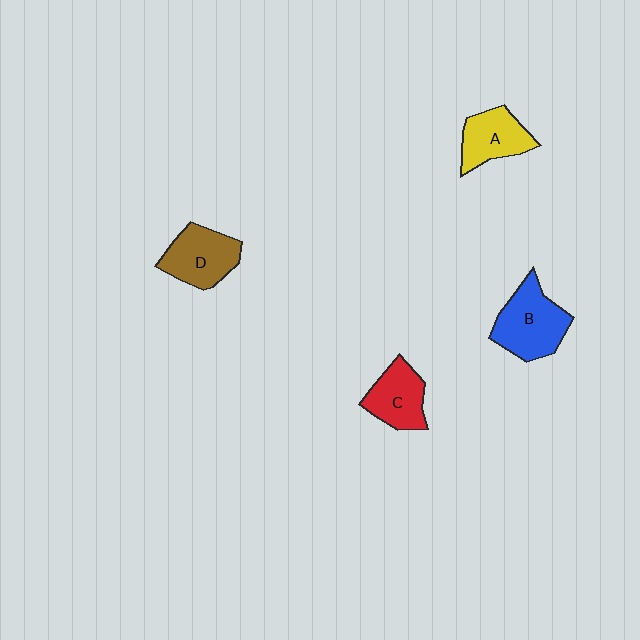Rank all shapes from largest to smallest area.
From largest to smallest: B (blue), D (brown), A (yellow), C (red).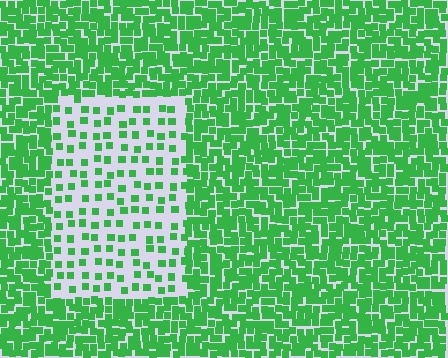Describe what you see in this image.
The image contains small green elements arranged at two different densities. A rectangle-shaped region is visible where the elements are less densely packed than the surrounding area.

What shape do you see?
I see a rectangle.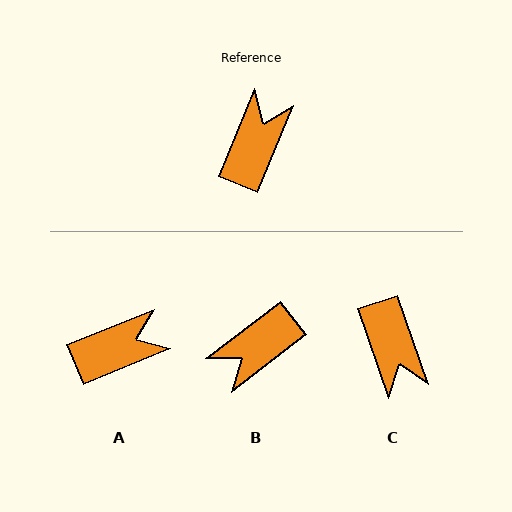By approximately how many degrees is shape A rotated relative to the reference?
Approximately 45 degrees clockwise.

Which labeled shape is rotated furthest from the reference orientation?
B, about 150 degrees away.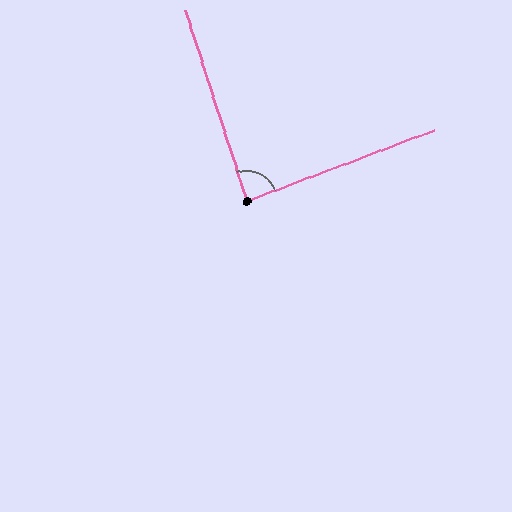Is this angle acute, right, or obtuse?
It is approximately a right angle.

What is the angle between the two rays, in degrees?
Approximately 87 degrees.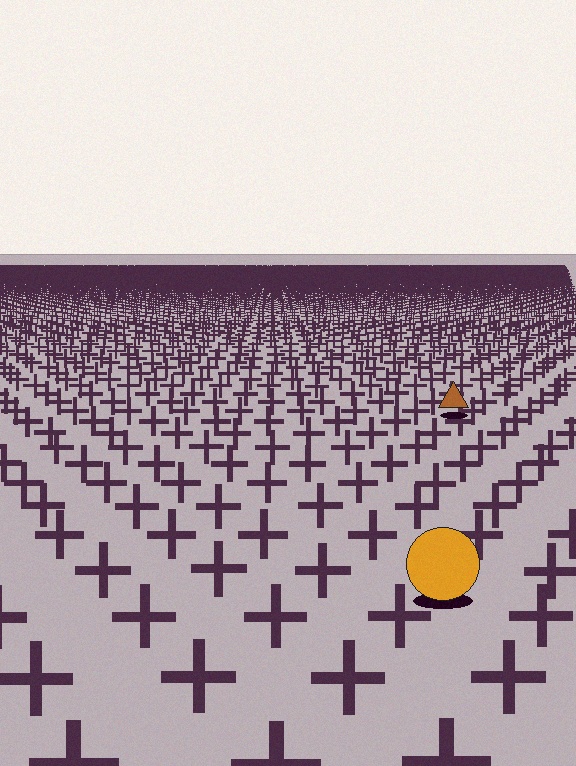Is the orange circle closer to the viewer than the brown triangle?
Yes. The orange circle is closer — you can tell from the texture gradient: the ground texture is coarser near it.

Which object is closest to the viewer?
The orange circle is closest. The texture marks near it are larger and more spread out.